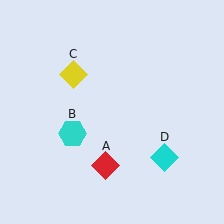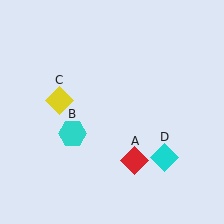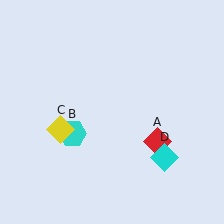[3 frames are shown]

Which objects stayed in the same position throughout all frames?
Cyan hexagon (object B) and cyan diamond (object D) remained stationary.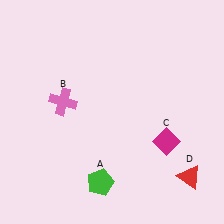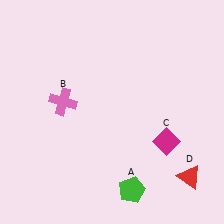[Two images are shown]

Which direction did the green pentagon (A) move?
The green pentagon (A) moved right.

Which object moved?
The green pentagon (A) moved right.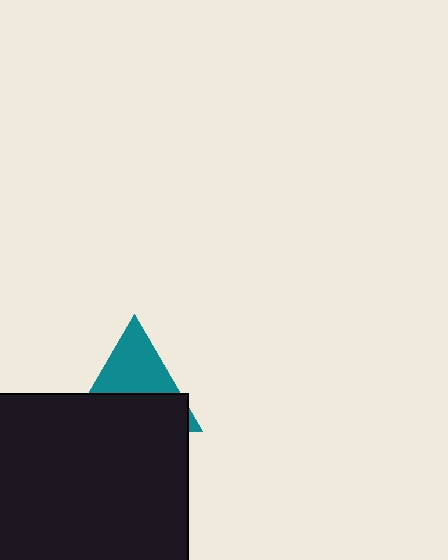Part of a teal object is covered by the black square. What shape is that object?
It is a triangle.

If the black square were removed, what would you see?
You would see the complete teal triangle.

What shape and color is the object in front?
The object in front is a black square.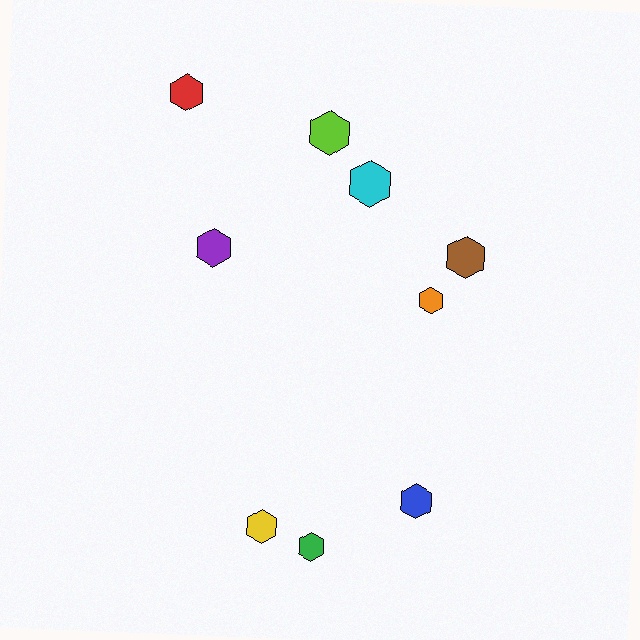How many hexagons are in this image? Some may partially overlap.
There are 9 hexagons.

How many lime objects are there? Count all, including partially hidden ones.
There is 1 lime object.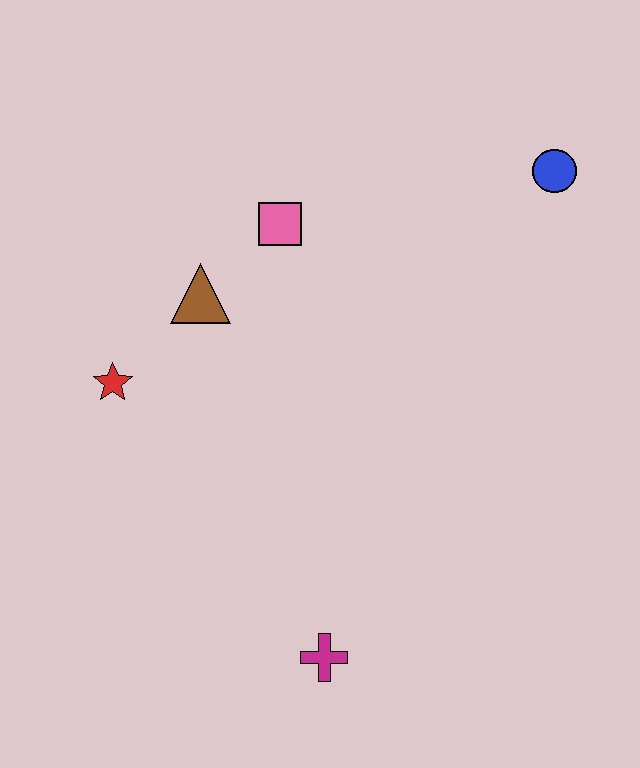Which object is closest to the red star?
The brown triangle is closest to the red star.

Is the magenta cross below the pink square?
Yes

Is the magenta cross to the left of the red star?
No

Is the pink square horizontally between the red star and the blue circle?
Yes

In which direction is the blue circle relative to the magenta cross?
The blue circle is above the magenta cross.